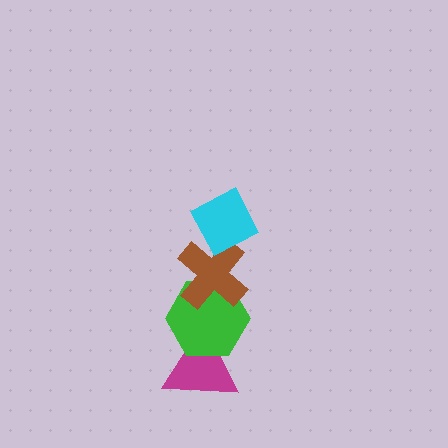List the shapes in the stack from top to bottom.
From top to bottom: the cyan diamond, the brown cross, the green hexagon, the magenta triangle.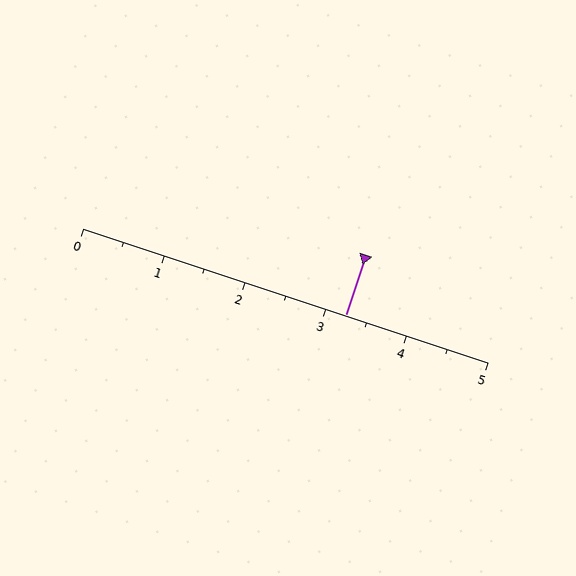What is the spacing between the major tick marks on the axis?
The major ticks are spaced 1 apart.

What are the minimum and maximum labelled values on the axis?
The axis runs from 0 to 5.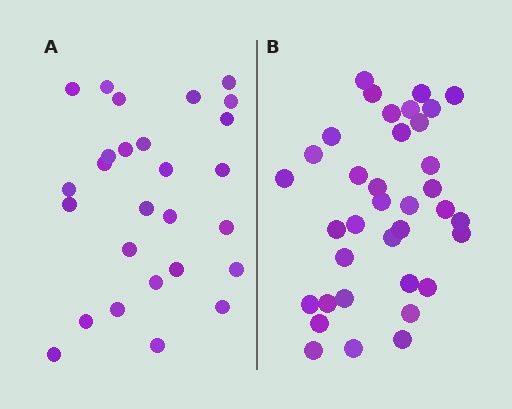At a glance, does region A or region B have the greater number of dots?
Region B (the right region) has more dots.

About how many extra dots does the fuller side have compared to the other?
Region B has roughly 8 or so more dots than region A.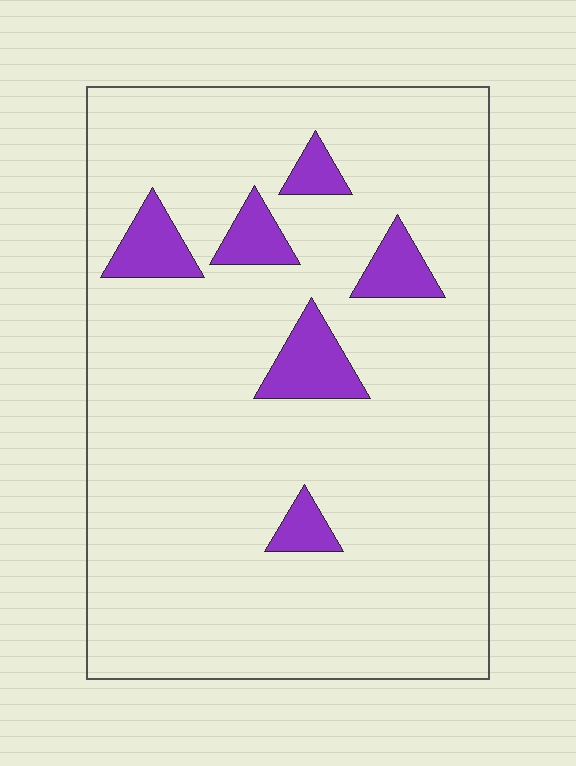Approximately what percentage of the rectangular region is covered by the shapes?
Approximately 10%.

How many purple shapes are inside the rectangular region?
6.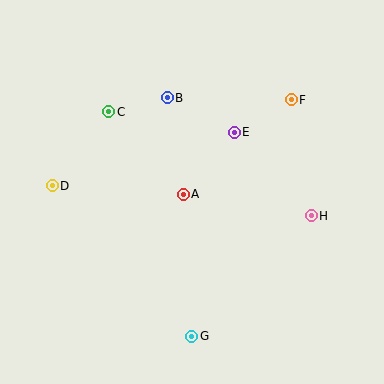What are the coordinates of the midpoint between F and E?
The midpoint between F and E is at (263, 116).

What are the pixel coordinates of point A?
Point A is at (183, 194).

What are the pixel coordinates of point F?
Point F is at (291, 100).